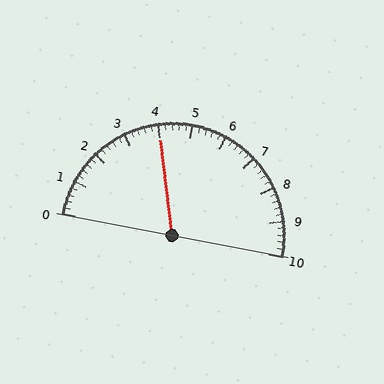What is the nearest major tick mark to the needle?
The nearest major tick mark is 4.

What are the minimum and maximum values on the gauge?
The gauge ranges from 0 to 10.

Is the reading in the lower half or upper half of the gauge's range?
The reading is in the lower half of the range (0 to 10).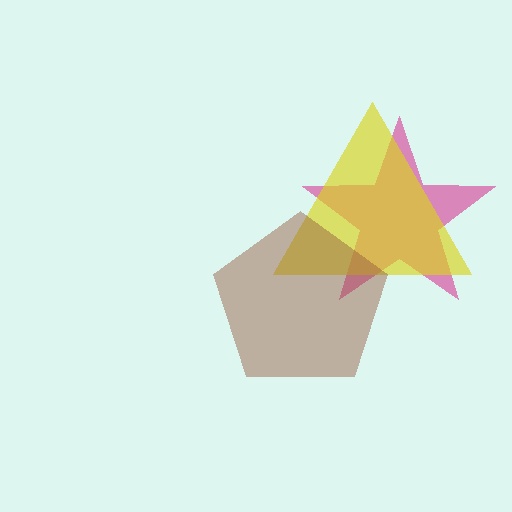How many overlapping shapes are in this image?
There are 3 overlapping shapes in the image.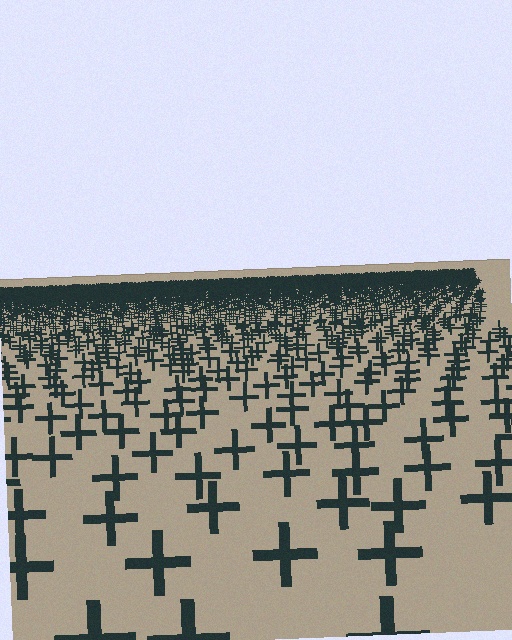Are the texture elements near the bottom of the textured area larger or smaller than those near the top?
Larger. Near the bottom, elements are closer to the viewer and appear at a bigger on-screen size.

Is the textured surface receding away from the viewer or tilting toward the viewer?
The surface is receding away from the viewer. Texture elements get smaller and denser toward the top.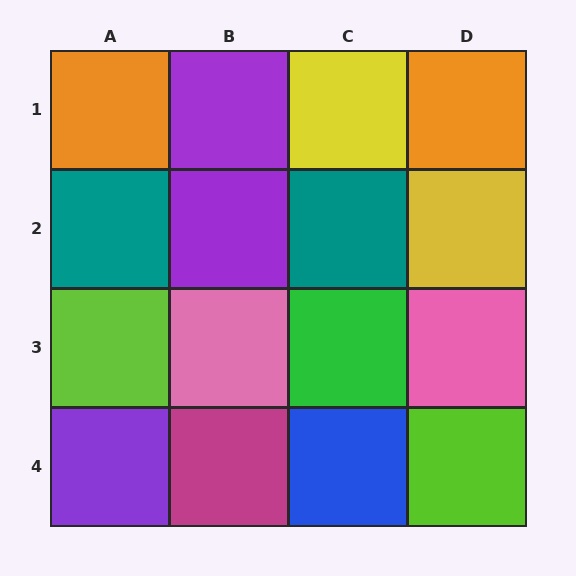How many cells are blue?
1 cell is blue.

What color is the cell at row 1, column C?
Yellow.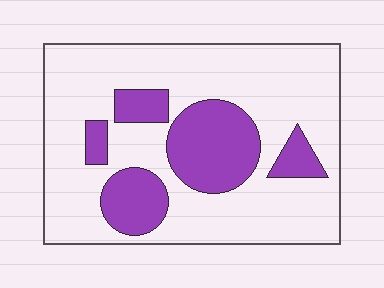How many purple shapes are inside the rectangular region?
5.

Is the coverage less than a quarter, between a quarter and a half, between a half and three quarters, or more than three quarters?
Between a quarter and a half.